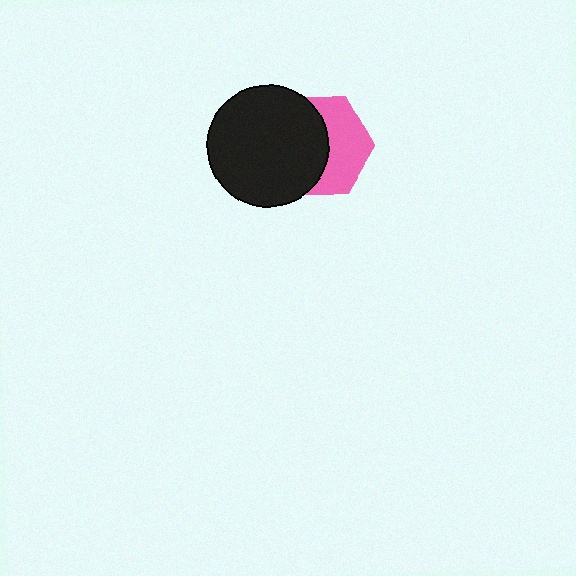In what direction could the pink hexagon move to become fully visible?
The pink hexagon could move right. That would shift it out from behind the black circle entirely.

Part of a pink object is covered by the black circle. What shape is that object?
It is a hexagon.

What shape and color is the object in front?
The object in front is a black circle.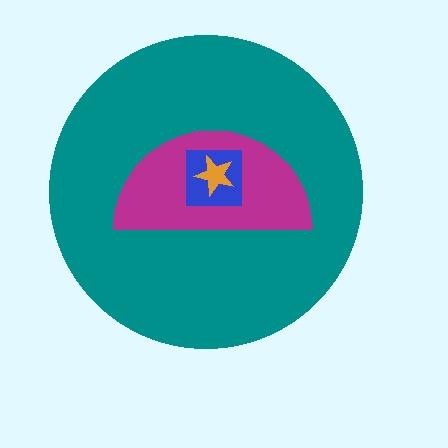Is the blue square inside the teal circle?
Yes.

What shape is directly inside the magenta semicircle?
The blue square.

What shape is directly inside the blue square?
The orange star.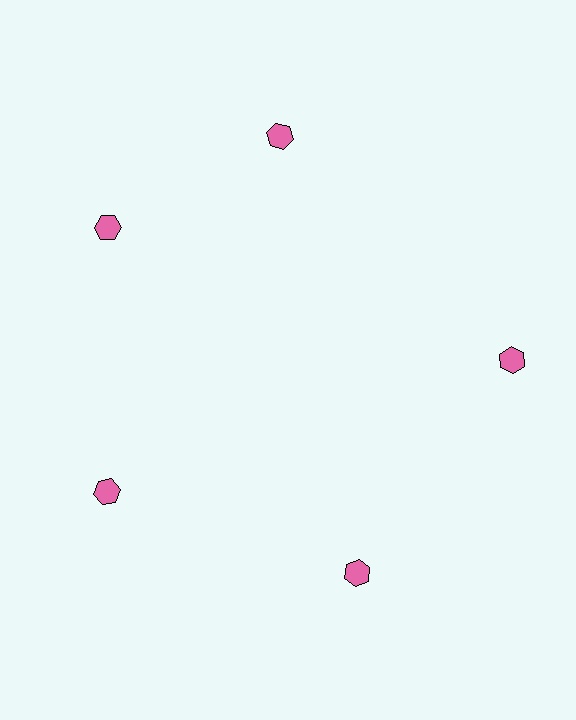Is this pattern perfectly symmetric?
No. The 5 pink hexagons are arranged in a ring, but one element near the 1 o'clock position is rotated out of alignment along the ring, breaking the 5-fold rotational symmetry.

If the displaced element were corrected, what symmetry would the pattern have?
It would have 5-fold rotational symmetry — the pattern would map onto itself every 72 degrees.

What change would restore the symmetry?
The symmetry would be restored by rotating it back into even spacing with its neighbors so that all 5 hexagons sit at equal angles and equal distance from the center.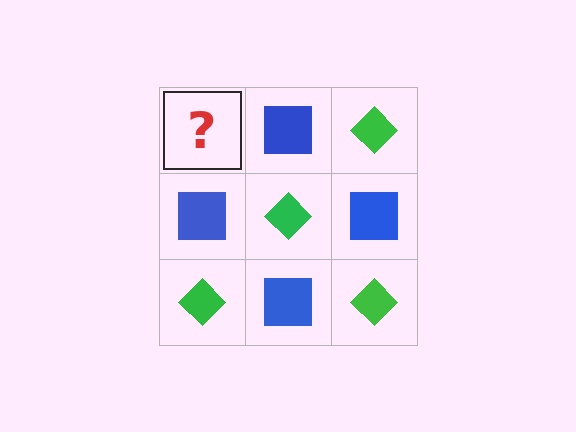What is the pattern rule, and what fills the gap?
The rule is that it alternates green diamond and blue square in a checkerboard pattern. The gap should be filled with a green diamond.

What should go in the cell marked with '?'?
The missing cell should contain a green diamond.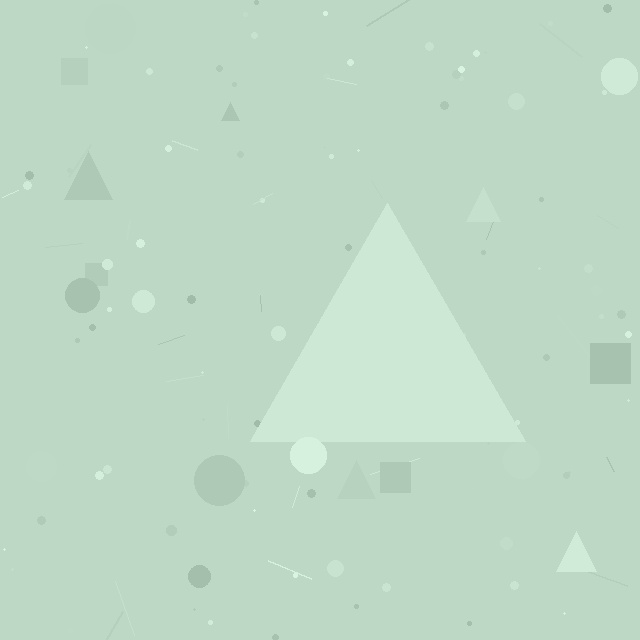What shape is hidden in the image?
A triangle is hidden in the image.